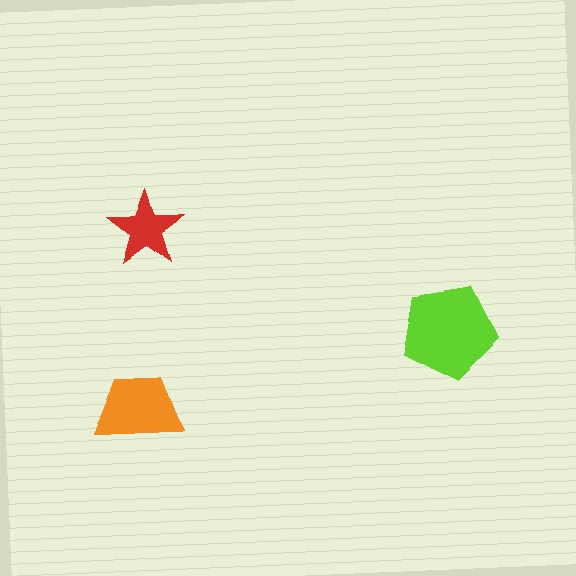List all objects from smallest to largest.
The red star, the orange trapezoid, the lime pentagon.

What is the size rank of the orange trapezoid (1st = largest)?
2nd.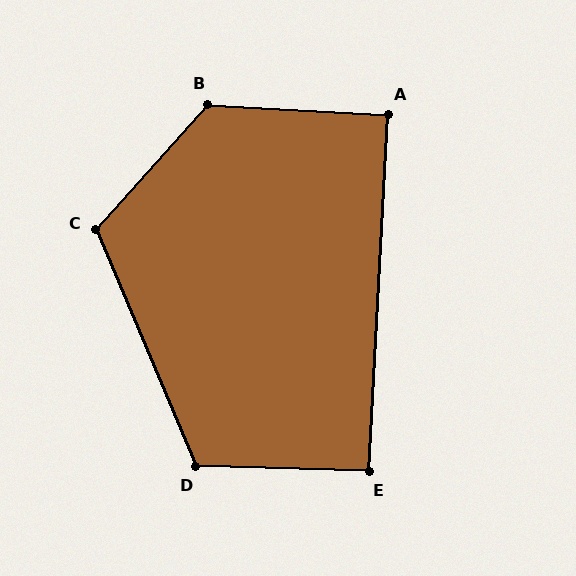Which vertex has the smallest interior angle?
A, at approximately 90 degrees.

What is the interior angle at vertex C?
Approximately 115 degrees (obtuse).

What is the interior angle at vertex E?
Approximately 91 degrees (approximately right).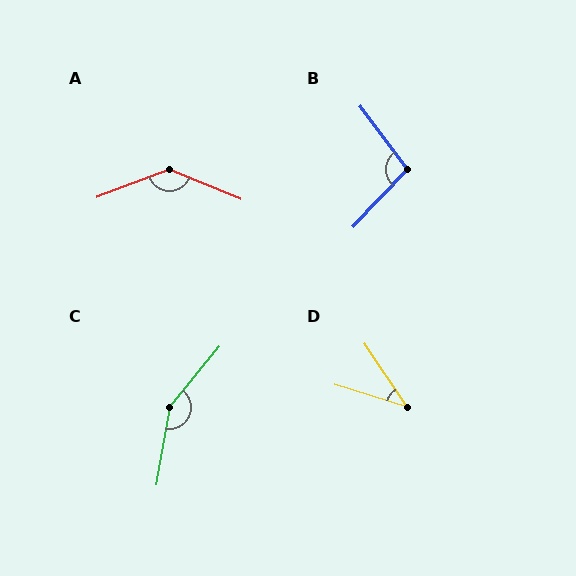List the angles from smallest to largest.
D (39°), B (100°), A (137°), C (151°).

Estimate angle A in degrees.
Approximately 137 degrees.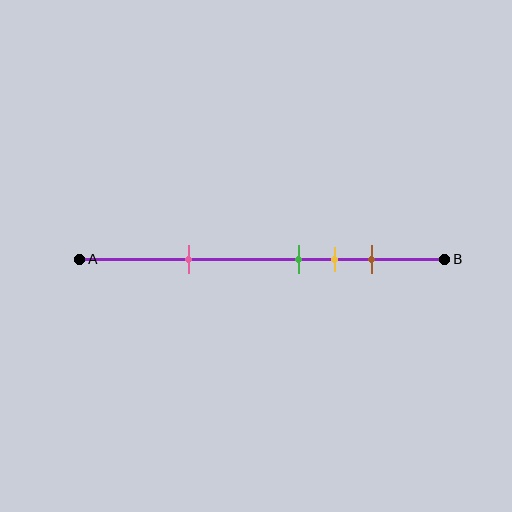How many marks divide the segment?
There are 4 marks dividing the segment.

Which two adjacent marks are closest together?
The green and yellow marks are the closest adjacent pair.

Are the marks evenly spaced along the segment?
No, the marks are not evenly spaced.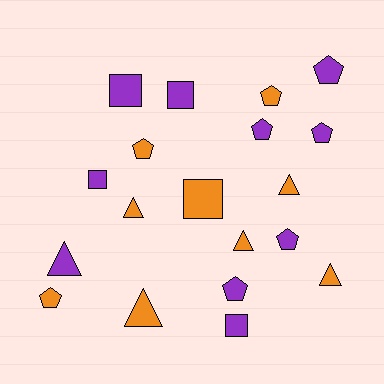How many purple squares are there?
There are 4 purple squares.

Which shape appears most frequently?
Pentagon, with 8 objects.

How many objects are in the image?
There are 19 objects.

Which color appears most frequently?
Purple, with 10 objects.